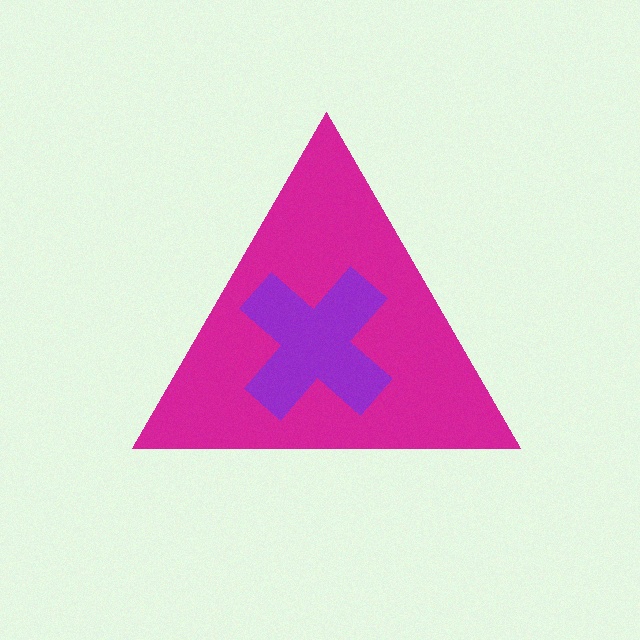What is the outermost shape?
The magenta triangle.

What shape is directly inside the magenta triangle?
The purple cross.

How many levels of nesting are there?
2.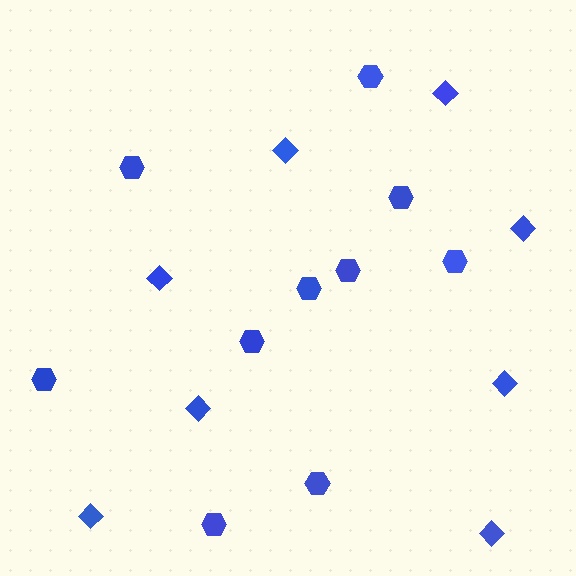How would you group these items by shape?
There are 2 groups: one group of hexagons (10) and one group of diamonds (8).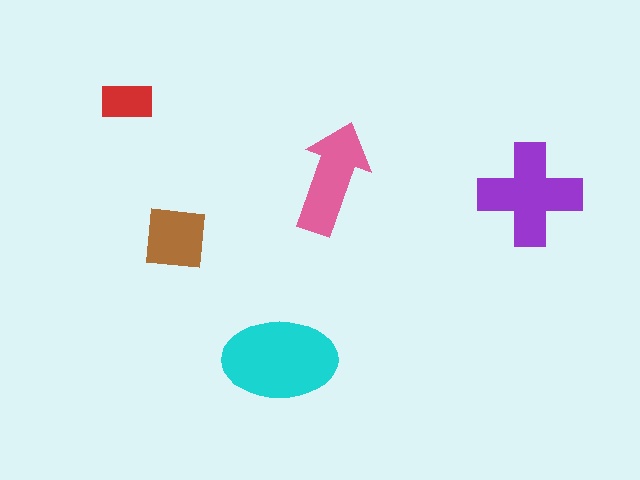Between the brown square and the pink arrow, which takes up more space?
The pink arrow.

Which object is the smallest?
The red rectangle.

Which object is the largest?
The cyan ellipse.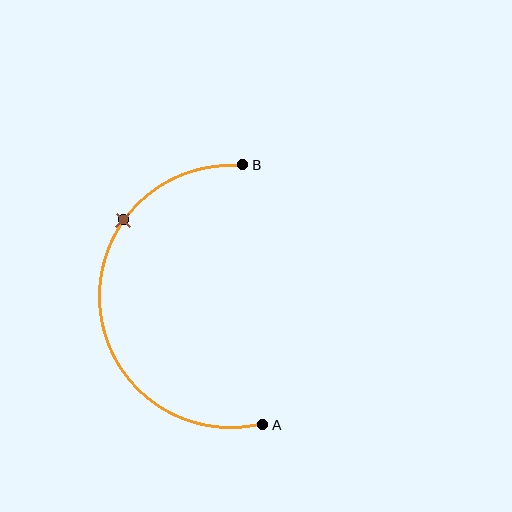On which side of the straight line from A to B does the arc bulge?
The arc bulges to the left of the straight line connecting A and B.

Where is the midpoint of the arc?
The arc midpoint is the point on the curve farthest from the straight line joining A and B. It sits to the left of that line.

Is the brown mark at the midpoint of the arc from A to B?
No. The brown mark lies on the arc but is closer to endpoint B. The arc midpoint would be at the point on the curve equidistant along the arc from both A and B.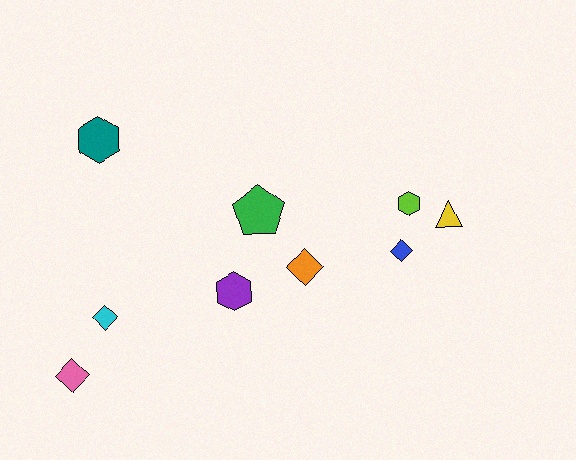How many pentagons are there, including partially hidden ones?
There is 1 pentagon.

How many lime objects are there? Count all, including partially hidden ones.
There is 1 lime object.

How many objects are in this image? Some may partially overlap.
There are 9 objects.